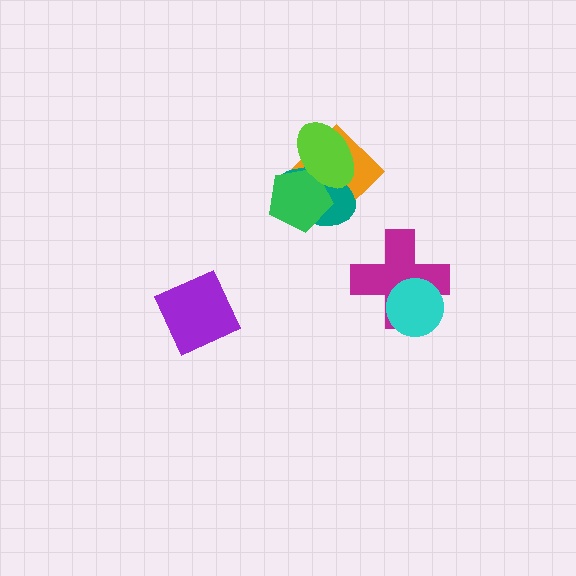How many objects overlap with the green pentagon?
3 objects overlap with the green pentagon.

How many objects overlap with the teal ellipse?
3 objects overlap with the teal ellipse.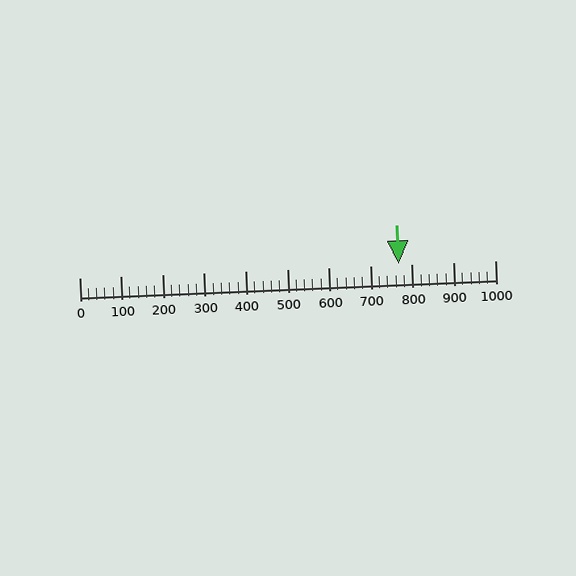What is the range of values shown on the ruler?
The ruler shows values from 0 to 1000.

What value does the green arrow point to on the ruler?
The green arrow points to approximately 767.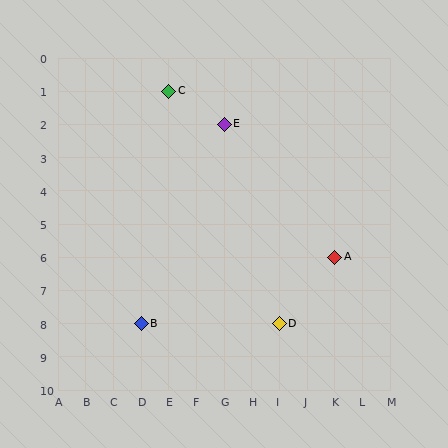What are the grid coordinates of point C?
Point C is at grid coordinates (E, 1).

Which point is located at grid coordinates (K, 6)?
Point A is at (K, 6).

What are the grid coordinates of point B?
Point B is at grid coordinates (D, 8).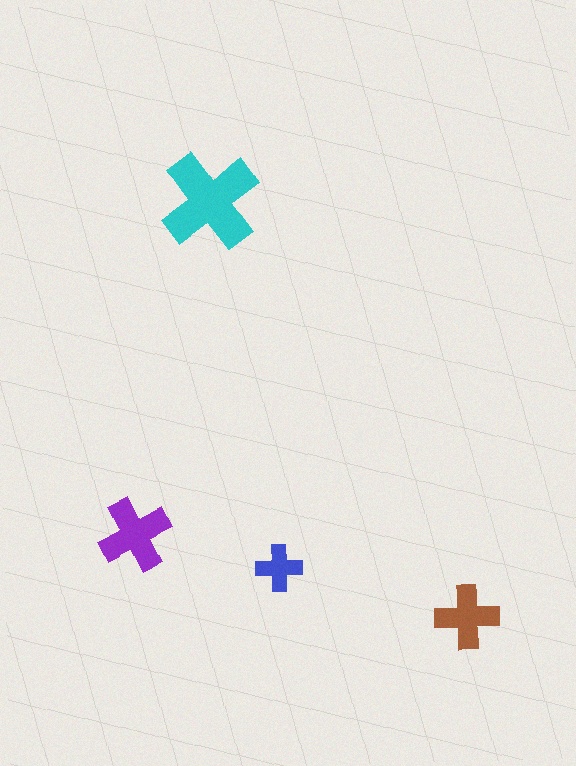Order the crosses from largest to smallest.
the cyan one, the purple one, the brown one, the blue one.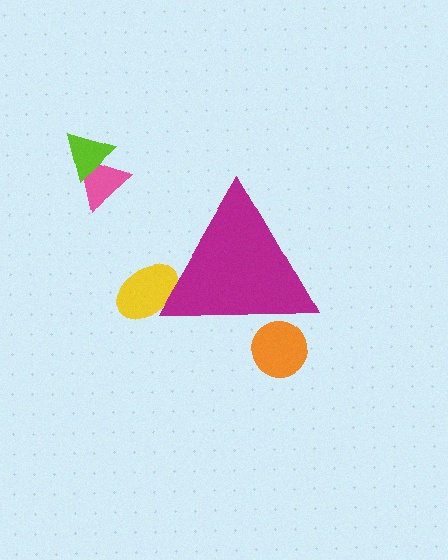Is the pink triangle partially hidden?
No, the pink triangle is fully visible.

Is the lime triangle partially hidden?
No, the lime triangle is fully visible.